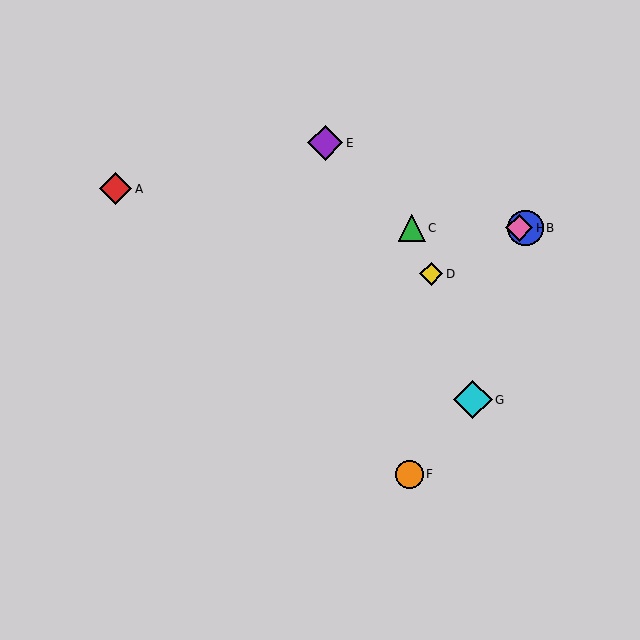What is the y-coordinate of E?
Object E is at y≈143.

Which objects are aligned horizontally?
Objects B, C, H are aligned horizontally.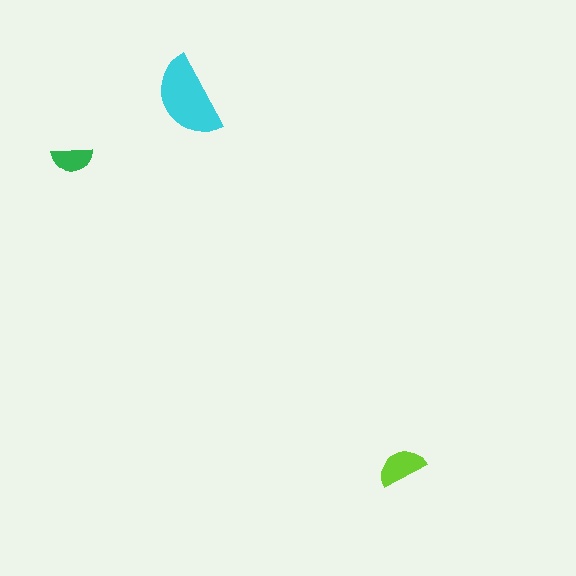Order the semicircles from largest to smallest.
the cyan one, the lime one, the green one.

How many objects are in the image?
There are 3 objects in the image.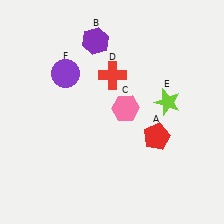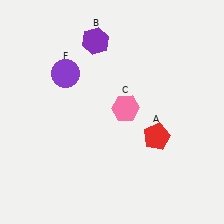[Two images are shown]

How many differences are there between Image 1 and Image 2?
There are 2 differences between the two images.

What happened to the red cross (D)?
The red cross (D) was removed in Image 2. It was in the top-right area of Image 1.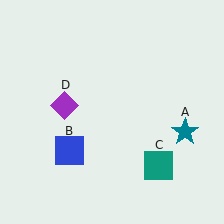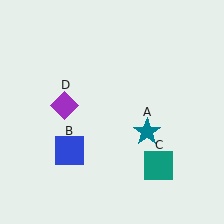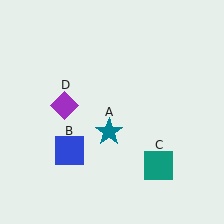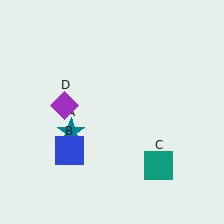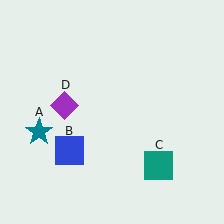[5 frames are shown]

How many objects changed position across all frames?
1 object changed position: teal star (object A).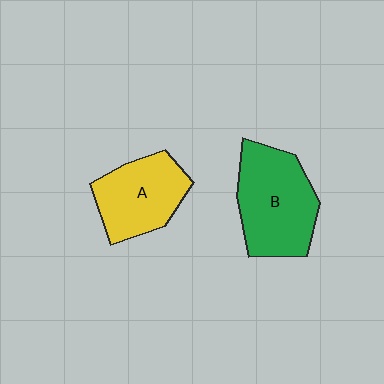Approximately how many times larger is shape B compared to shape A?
Approximately 1.3 times.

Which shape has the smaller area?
Shape A (yellow).